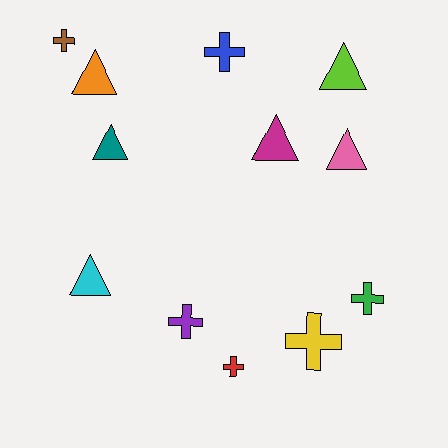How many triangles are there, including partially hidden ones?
There are 6 triangles.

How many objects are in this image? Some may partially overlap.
There are 12 objects.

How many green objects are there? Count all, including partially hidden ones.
There is 1 green object.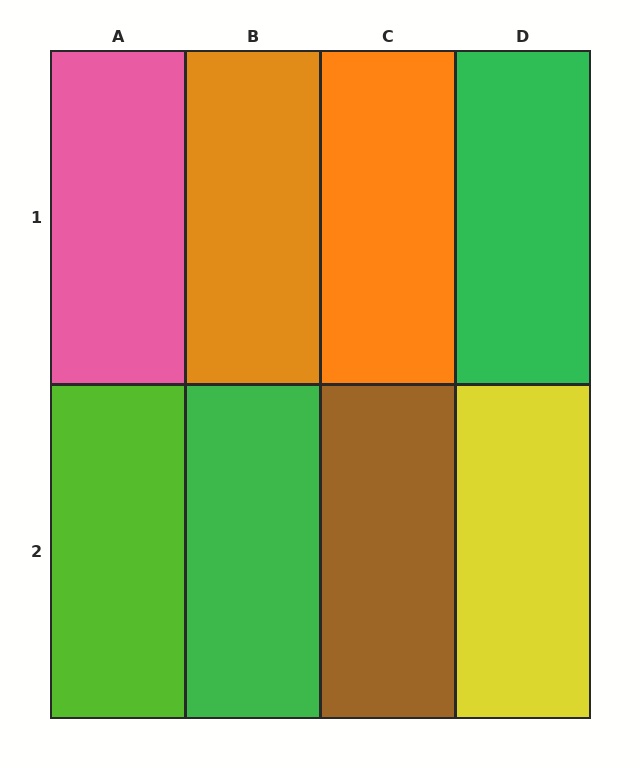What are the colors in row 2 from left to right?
Lime, green, brown, yellow.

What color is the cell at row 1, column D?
Green.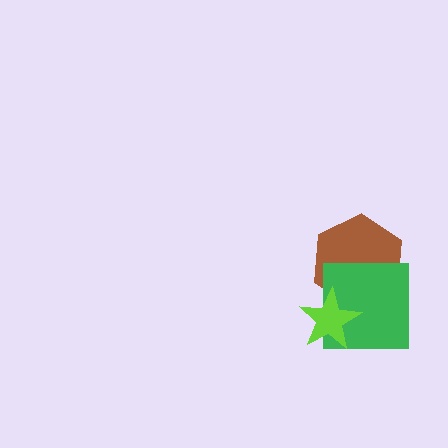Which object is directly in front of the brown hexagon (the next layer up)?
The green square is directly in front of the brown hexagon.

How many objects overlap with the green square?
2 objects overlap with the green square.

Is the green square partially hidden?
Yes, it is partially covered by another shape.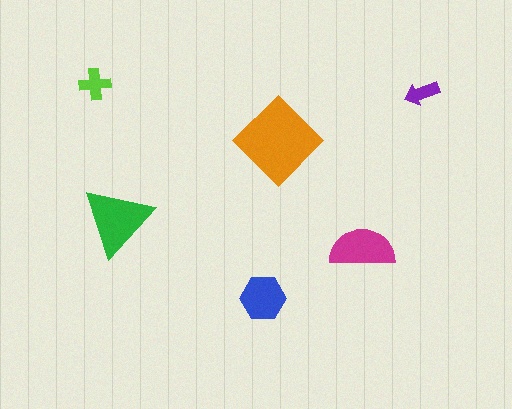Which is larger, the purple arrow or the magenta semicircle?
The magenta semicircle.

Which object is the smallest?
The purple arrow.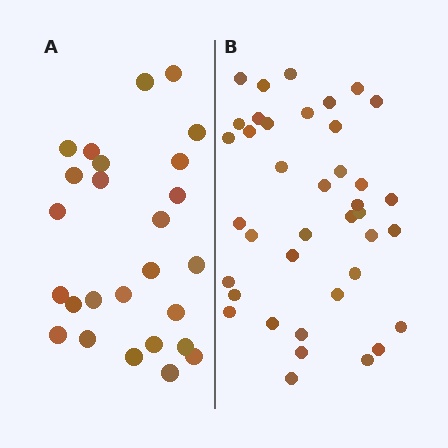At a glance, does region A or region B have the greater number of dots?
Region B (the right region) has more dots.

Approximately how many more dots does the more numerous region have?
Region B has approximately 15 more dots than region A.